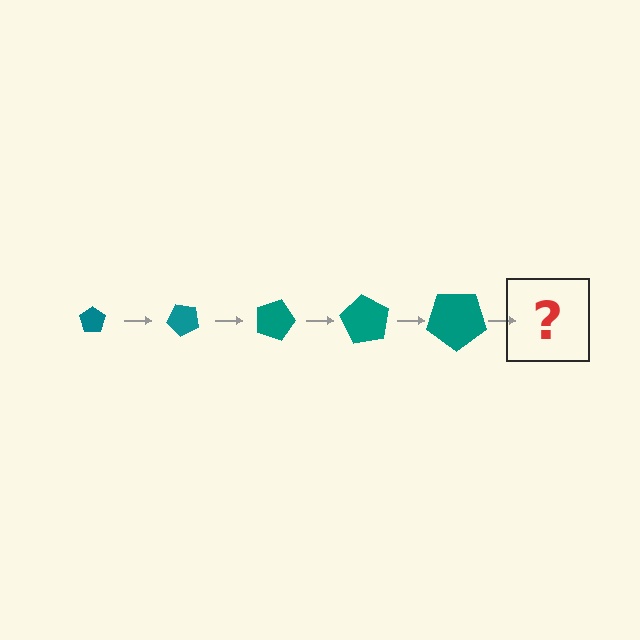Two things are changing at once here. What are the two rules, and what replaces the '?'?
The two rules are that the pentagon grows larger each step and it rotates 45 degrees each step. The '?' should be a pentagon, larger than the previous one and rotated 225 degrees from the start.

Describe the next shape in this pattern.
It should be a pentagon, larger than the previous one and rotated 225 degrees from the start.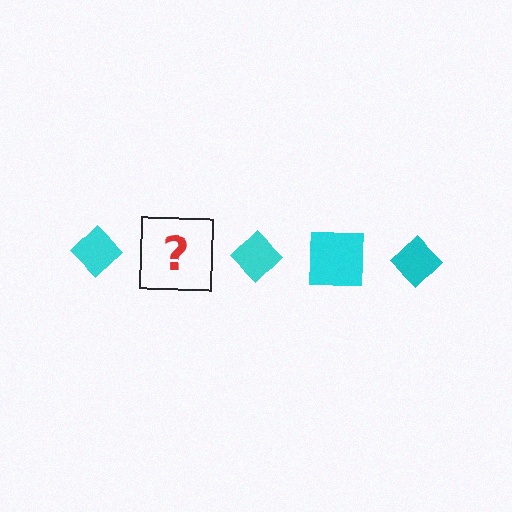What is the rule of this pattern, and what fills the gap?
The rule is that the pattern cycles through diamond, square shapes in cyan. The gap should be filled with a cyan square.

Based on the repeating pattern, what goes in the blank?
The blank should be a cyan square.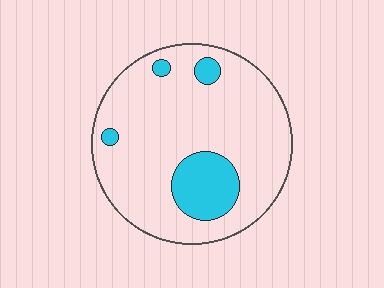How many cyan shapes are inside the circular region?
4.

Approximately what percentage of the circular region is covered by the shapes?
Approximately 15%.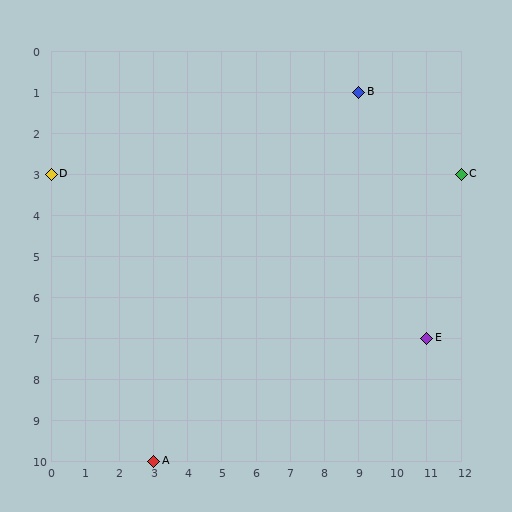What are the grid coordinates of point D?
Point D is at grid coordinates (0, 3).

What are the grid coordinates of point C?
Point C is at grid coordinates (12, 3).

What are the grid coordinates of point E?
Point E is at grid coordinates (11, 7).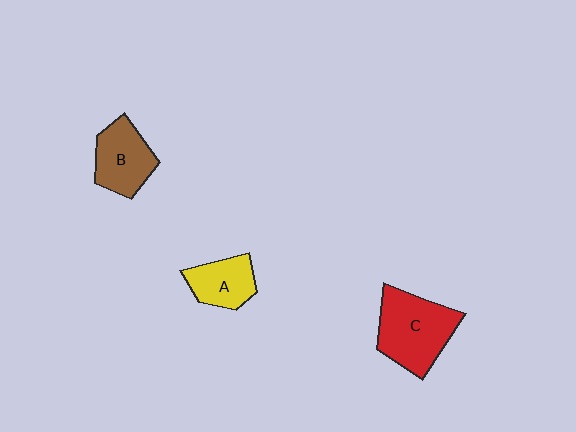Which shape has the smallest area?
Shape A (yellow).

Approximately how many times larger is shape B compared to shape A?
Approximately 1.2 times.